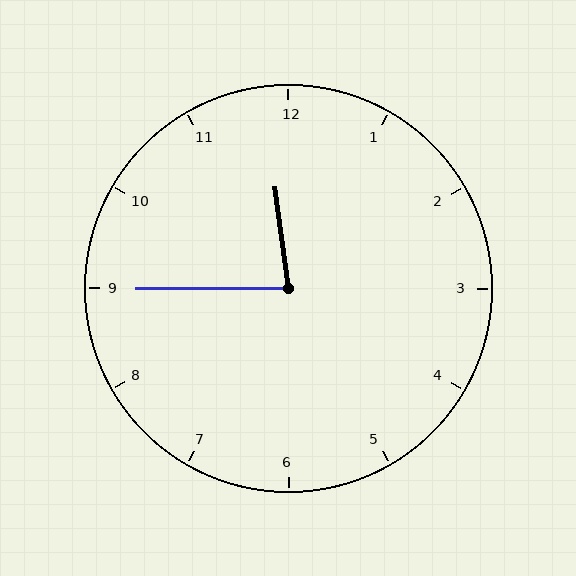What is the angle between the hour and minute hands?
Approximately 82 degrees.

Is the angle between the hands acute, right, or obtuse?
It is acute.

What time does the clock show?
11:45.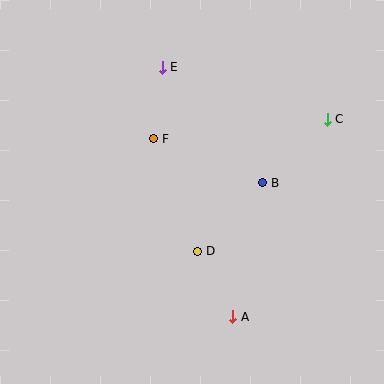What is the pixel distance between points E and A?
The distance between E and A is 259 pixels.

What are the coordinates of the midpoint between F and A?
The midpoint between F and A is at (193, 228).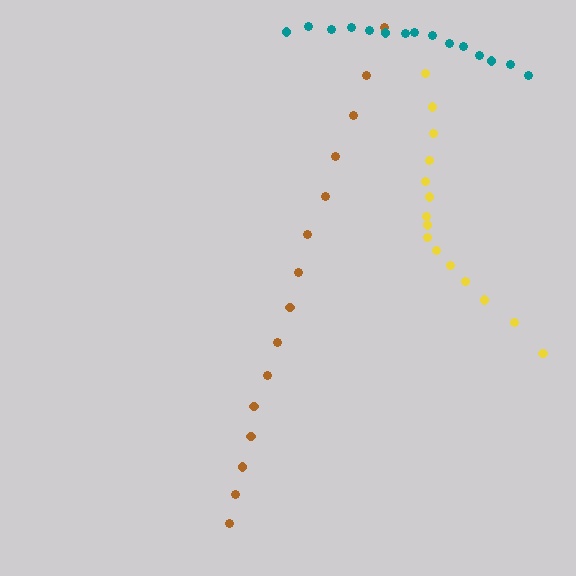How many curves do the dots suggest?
There are 3 distinct paths.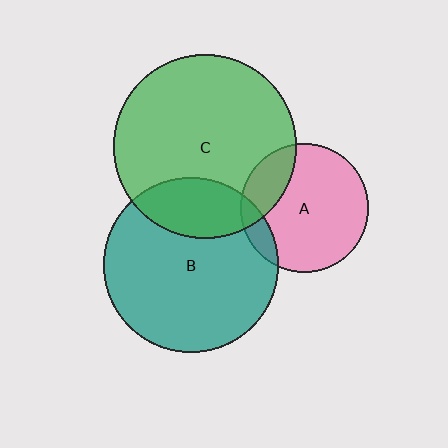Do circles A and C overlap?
Yes.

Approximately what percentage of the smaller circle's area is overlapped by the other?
Approximately 20%.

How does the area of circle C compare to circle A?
Approximately 2.1 times.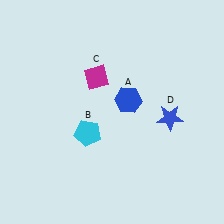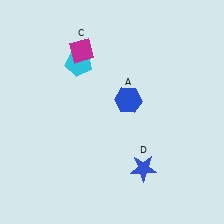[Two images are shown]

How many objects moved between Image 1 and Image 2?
3 objects moved between the two images.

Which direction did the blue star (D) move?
The blue star (D) moved down.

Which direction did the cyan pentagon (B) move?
The cyan pentagon (B) moved up.